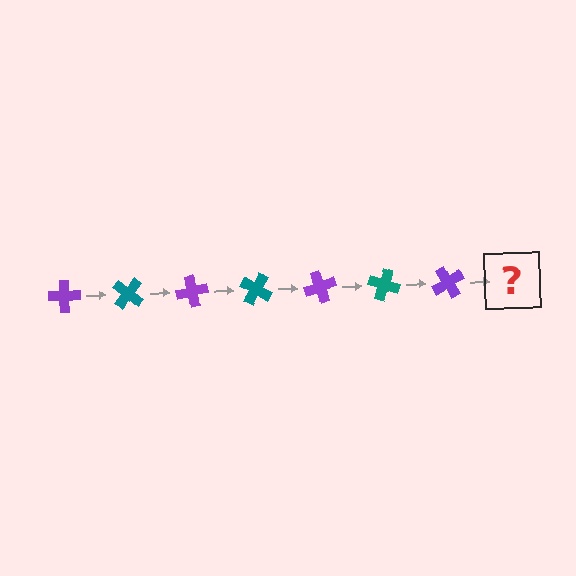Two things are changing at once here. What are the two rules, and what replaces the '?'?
The two rules are that it rotates 40 degrees each step and the color cycles through purple and teal. The '?' should be a teal cross, rotated 280 degrees from the start.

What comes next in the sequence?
The next element should be a teal cross, rotated 280 degrees from the start.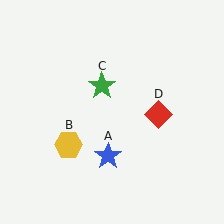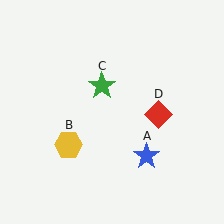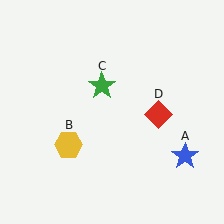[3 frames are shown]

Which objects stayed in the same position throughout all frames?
Yellow hexagon (object B) and green star (object C) and red diamond (object D) remained stationary.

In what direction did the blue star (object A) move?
The blue star (object A) moved right.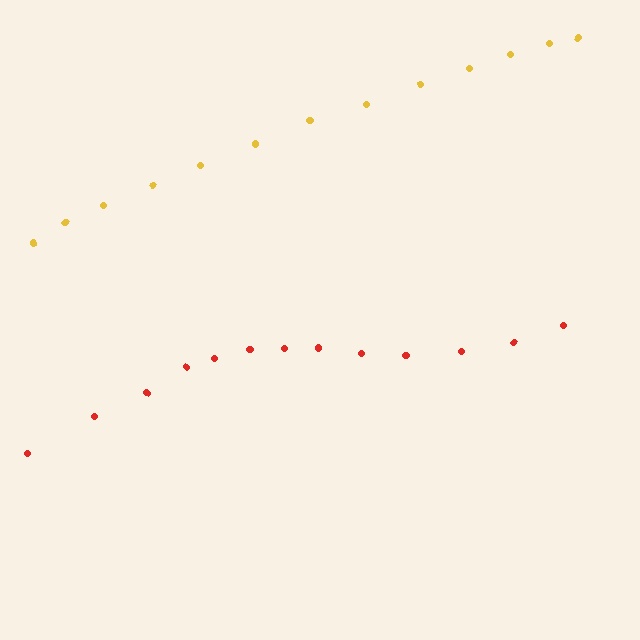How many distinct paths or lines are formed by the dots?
There are 2 distinct paths.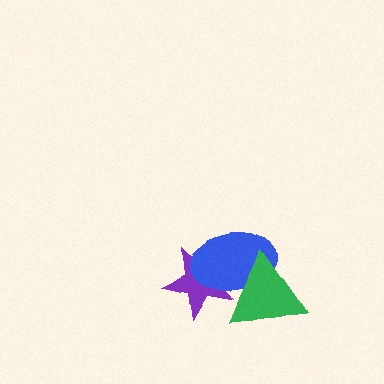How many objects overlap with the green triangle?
2 objects overlap with the green triangle.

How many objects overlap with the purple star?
2 objects overlap with the purple star.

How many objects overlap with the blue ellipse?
2 objects overlap with the blue ellipse.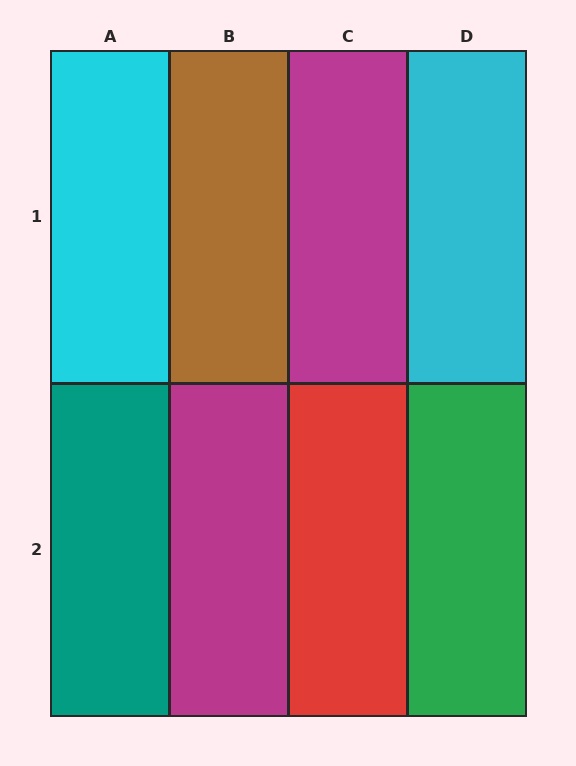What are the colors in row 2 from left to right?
Teal, magenta, red, green.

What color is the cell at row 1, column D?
Cyan.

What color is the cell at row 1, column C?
Magenta.